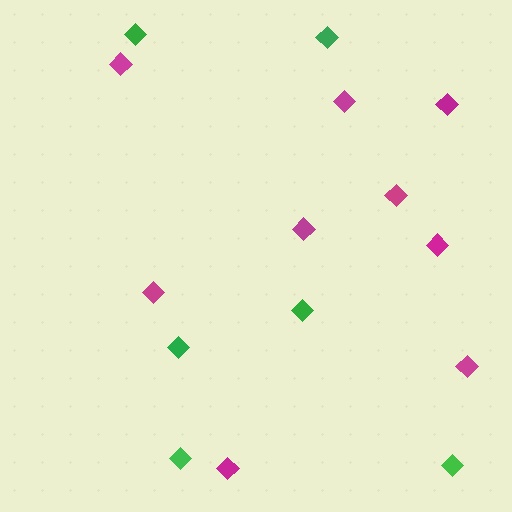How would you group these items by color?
There are 2 groups: one group of green diamonds (6) and one group of magenta diamonds (9).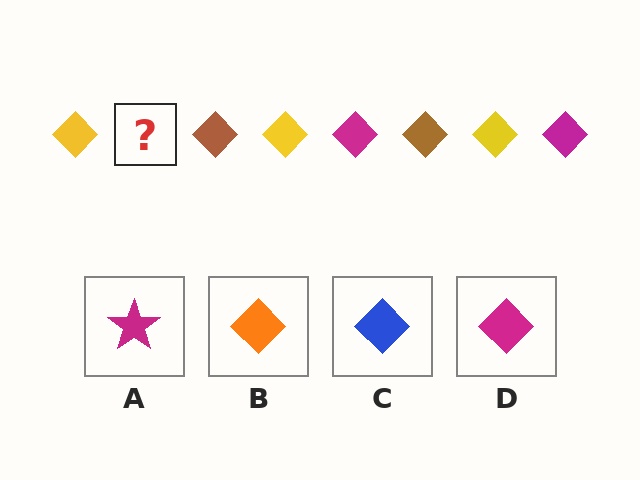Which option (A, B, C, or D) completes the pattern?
D.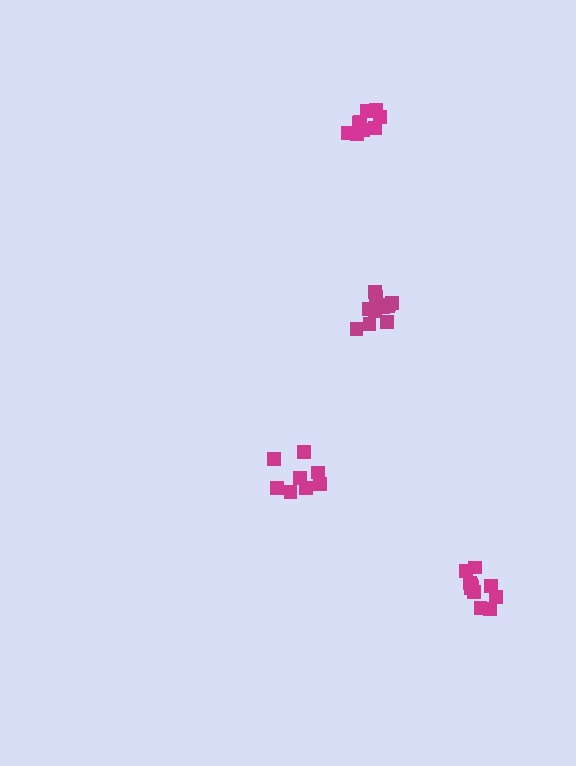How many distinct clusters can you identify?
There are 4 distinct clusters.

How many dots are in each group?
Group 1: 9 dots, Group 2: 8 dots, Group 3: 11 dots, Group 4: 12 dots (40 total).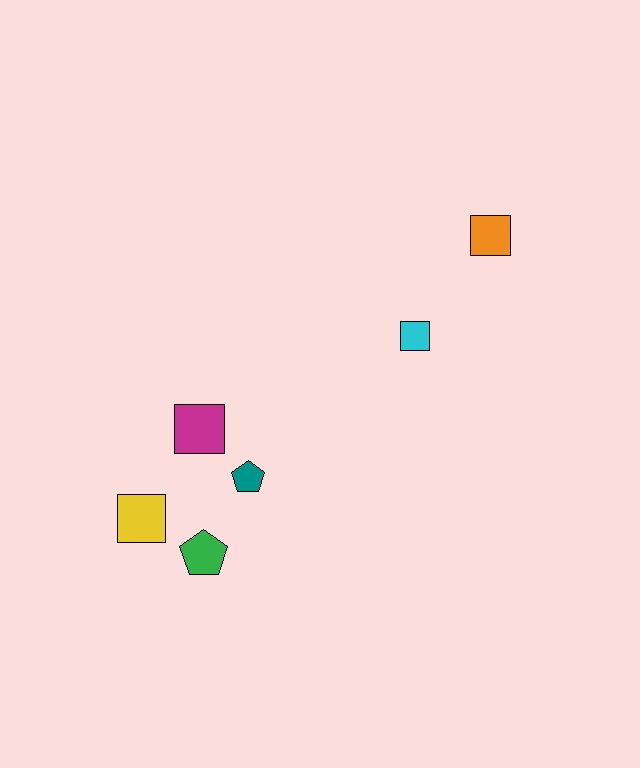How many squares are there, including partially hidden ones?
There are 4 squares.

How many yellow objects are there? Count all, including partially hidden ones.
There is 1 yellow object.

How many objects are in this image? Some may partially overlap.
There are 6 objects.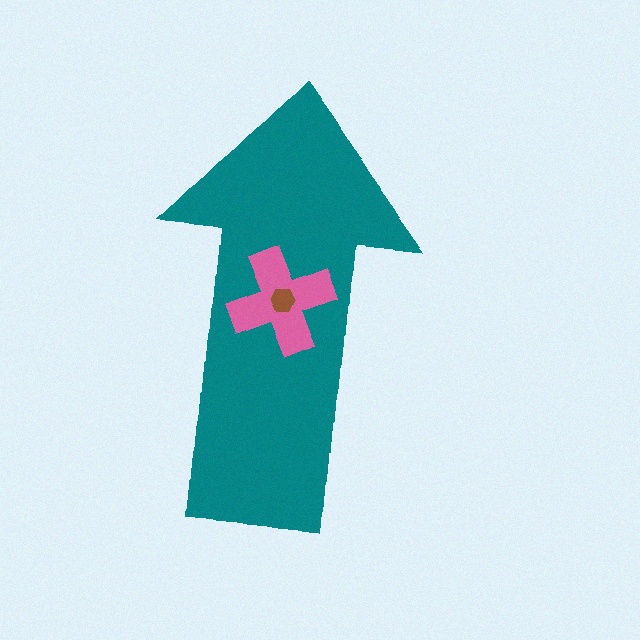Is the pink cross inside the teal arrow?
Yes.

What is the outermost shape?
The teal arrow.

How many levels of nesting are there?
3.